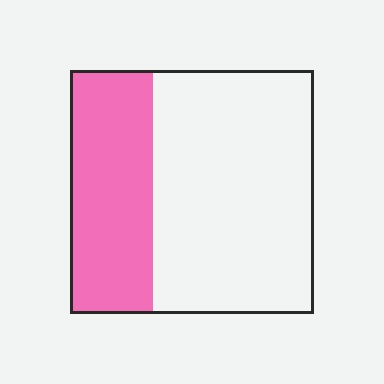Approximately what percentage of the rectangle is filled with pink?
Approximately 35%.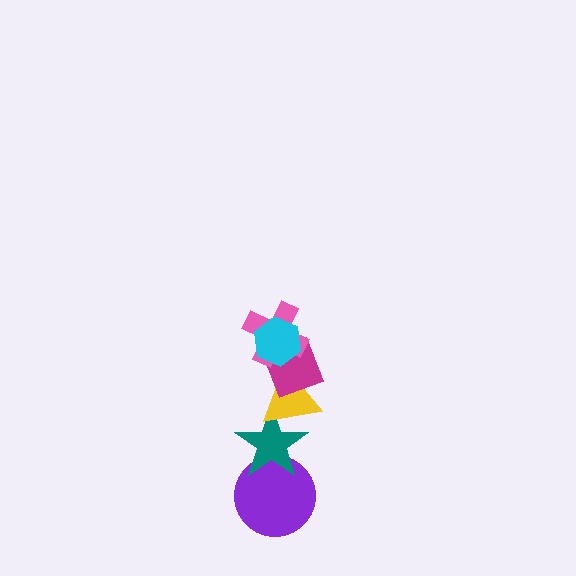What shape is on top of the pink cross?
The cyan hexagon is on top of the pink cross.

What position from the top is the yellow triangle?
The yellow triangle is 4th from the top.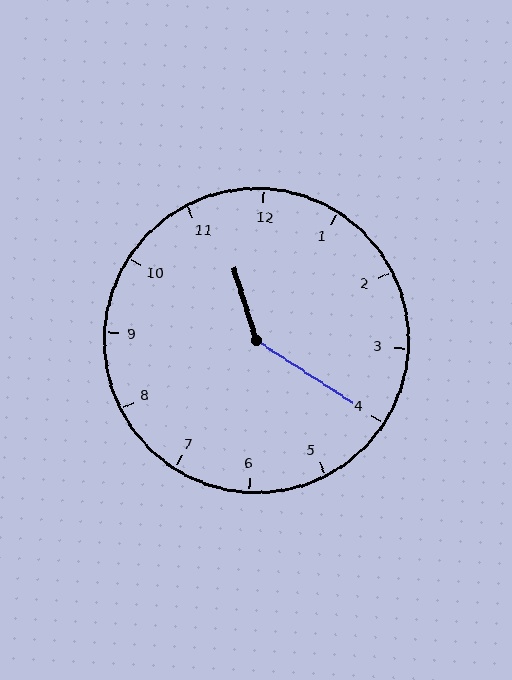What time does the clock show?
11:20.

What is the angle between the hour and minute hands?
Approximately 140 degrees.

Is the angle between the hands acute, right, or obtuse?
It is obtuse.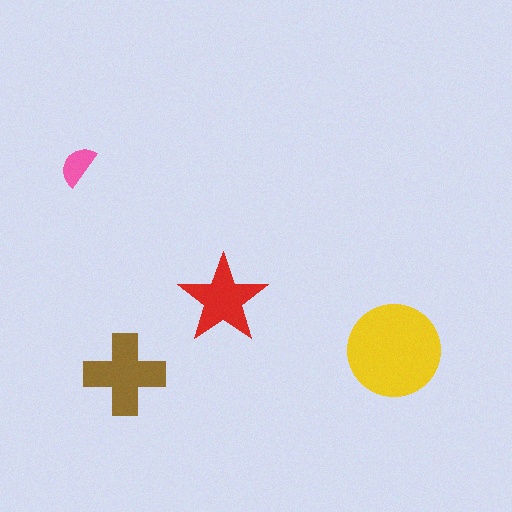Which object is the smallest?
The pink semicircle.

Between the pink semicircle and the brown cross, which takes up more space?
The brown cross.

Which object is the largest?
The yellow circle.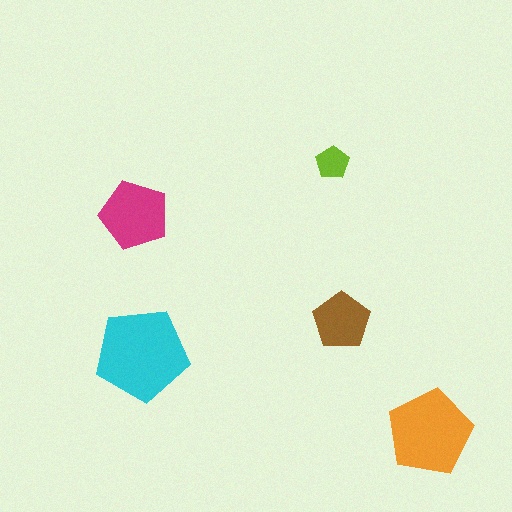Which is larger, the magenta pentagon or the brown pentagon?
The magenta one.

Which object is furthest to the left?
The magenta pentagon is leftmost.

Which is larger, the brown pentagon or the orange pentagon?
The orange one.